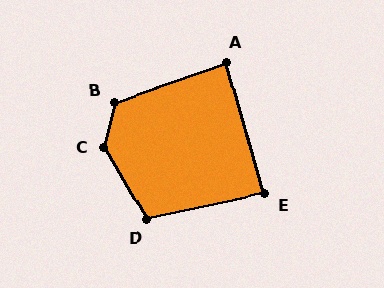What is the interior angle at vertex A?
Approximately 87 degrees (approximately right).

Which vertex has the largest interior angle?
C, at approximately 136 degrees.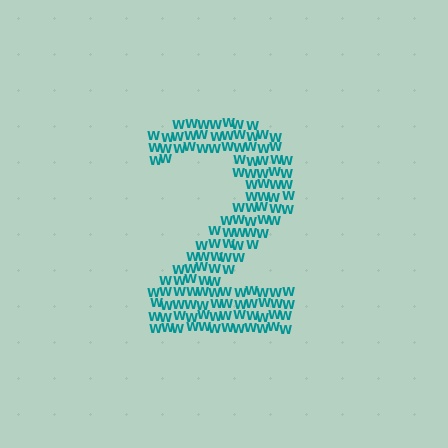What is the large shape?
The large shape is the digit 2.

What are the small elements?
The small elements are letter W's.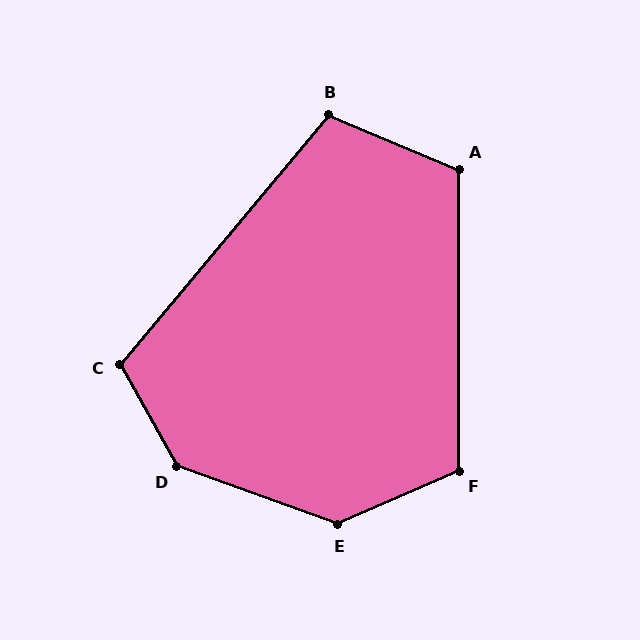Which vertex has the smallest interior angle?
B, at approximately 107 degrees.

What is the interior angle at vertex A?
Approximately 113 degrees (obtuse).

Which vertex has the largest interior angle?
D, at approximately 139 degrees.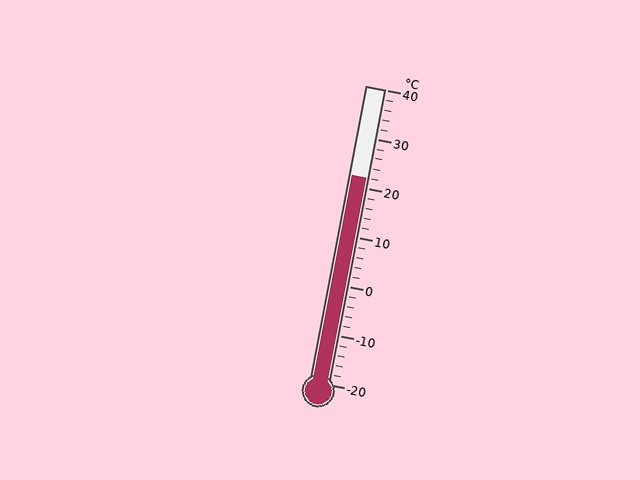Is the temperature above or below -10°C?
The temperature is above -10°C.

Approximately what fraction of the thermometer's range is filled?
The thermometer is filled to approximately 70% of its range.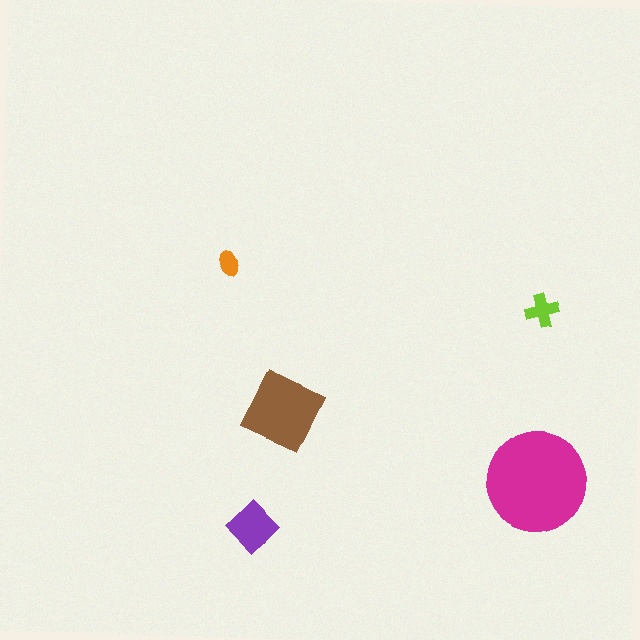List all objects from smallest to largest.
The orange ellipse, the lime cross, the purple diamond, the brown square, the magenta circle.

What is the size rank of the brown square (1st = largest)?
2nd.